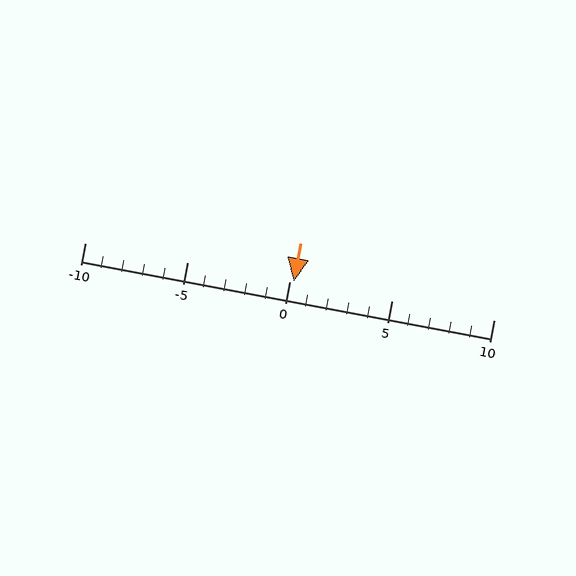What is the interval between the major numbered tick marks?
The major tick marks are spaced 5 units apart.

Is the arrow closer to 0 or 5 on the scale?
The arrow is closer to 0.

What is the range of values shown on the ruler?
The ruler shows values from -10 to 10.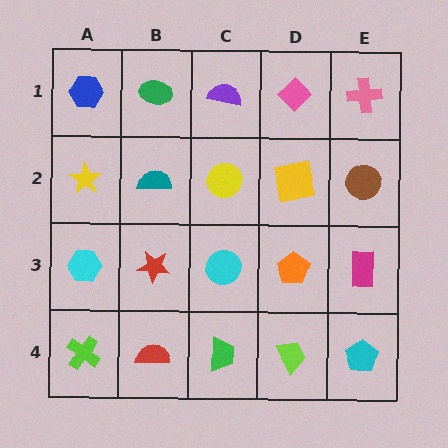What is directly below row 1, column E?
A brown circle.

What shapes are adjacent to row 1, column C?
A yellow circle (row 2, column C), a green ellipse (row 1, column B), a pink diamond (row 1, column D).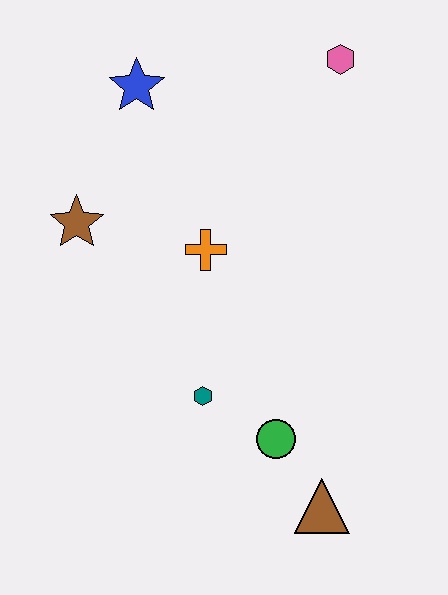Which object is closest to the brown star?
The orange cross is closest to the brown star.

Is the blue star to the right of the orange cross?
No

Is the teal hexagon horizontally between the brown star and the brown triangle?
Yes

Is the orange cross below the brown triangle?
No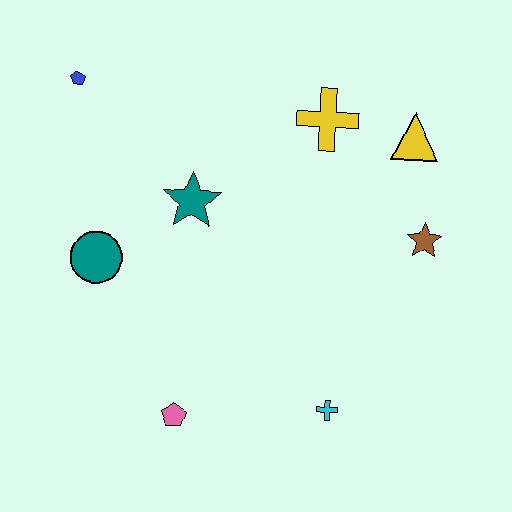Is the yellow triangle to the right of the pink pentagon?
Yes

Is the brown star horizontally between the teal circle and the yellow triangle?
No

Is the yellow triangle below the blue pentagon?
Yes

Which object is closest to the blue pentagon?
The teal star is closest to the blue pentagon.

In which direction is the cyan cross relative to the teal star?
The cyan cross is below the teal star.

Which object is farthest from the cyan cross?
The blue pentagon is farthest from the cyan cross.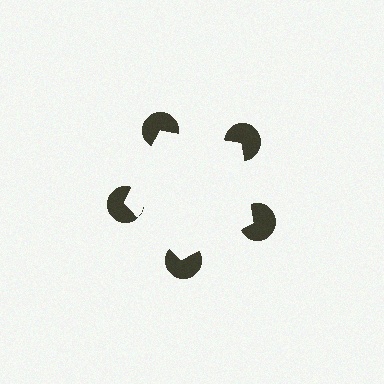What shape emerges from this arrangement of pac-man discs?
An illusory pentagon — its edges are inferred from the aligned wedge cuts in the pac-man discs, not physically drawn.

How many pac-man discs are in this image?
There are 5 — one at each vertex of the illusory pentagon.